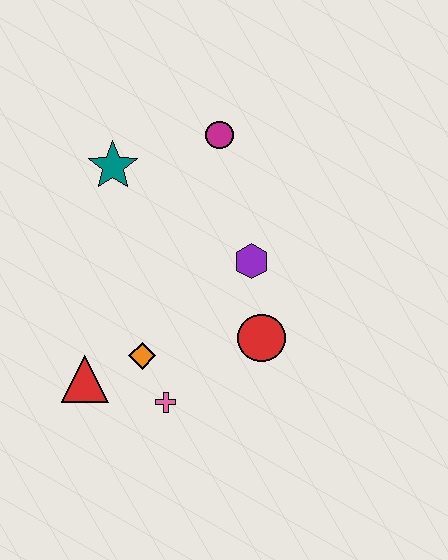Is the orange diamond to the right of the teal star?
Yes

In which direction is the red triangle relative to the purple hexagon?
The red triangle is to the left of the purple hexagon.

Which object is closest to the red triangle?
The orange diamond is closest to the red triangle.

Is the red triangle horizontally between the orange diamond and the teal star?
No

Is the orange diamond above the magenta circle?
No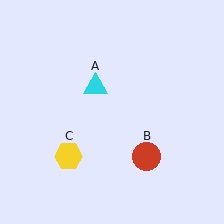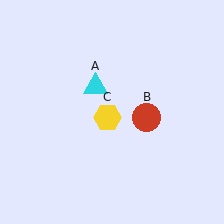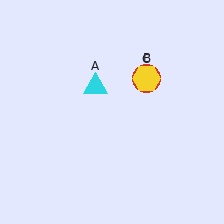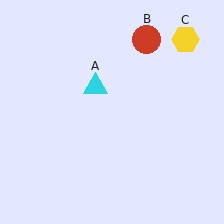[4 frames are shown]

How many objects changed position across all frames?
2 objects changed position: red circle (object B), yellow hexagon (object C).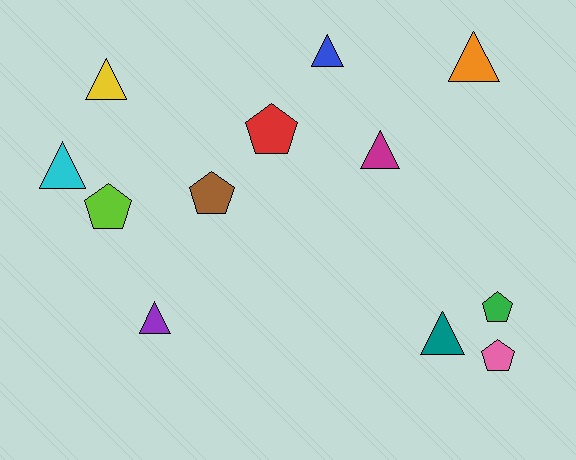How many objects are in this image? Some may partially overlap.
There are 12 objects.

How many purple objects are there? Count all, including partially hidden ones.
There is 1 purple object.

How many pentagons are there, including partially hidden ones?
There are 5 pentagons.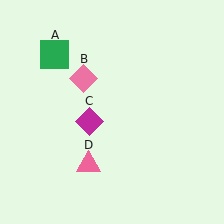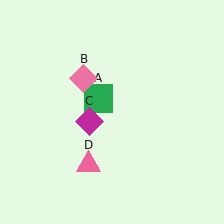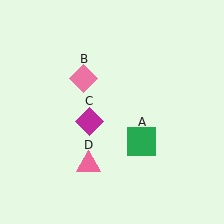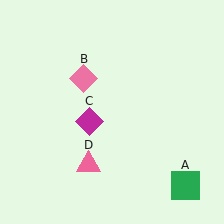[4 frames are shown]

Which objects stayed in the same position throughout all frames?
Pink diamond (object B) and magenta diamond (object C) and pink triangle (object D) remained stationary.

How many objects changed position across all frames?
1 object changed position: green square (object A).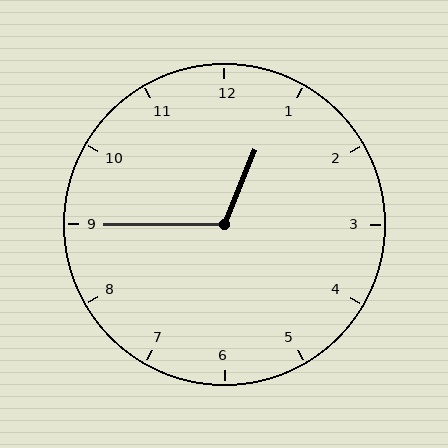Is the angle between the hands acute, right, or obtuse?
It is obtuse.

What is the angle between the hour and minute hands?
Approximately 112 degrees.